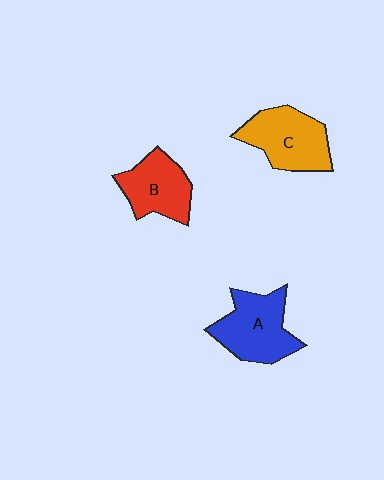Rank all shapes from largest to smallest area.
From largest to smallest: A (blue), C (orange), B (red).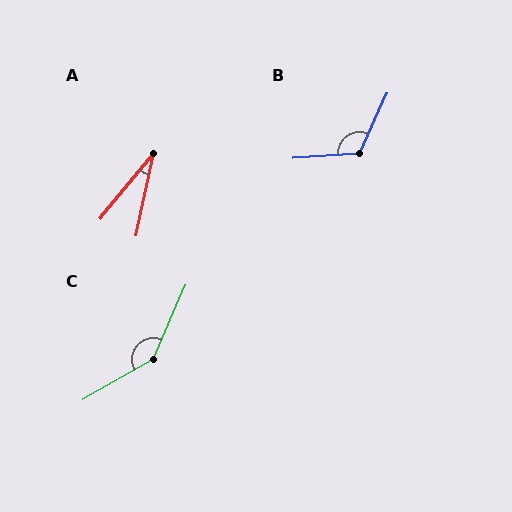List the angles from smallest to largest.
A (27°), B (119°), C (143°).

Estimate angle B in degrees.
Approximately 119 degrees.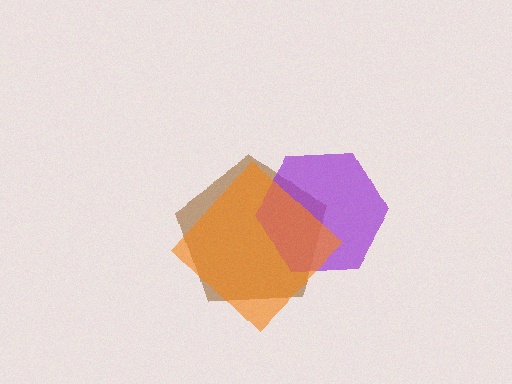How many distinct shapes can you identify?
There are 3 distinct shapes: a brown pentagon, a purple hexagon, an orange diamond.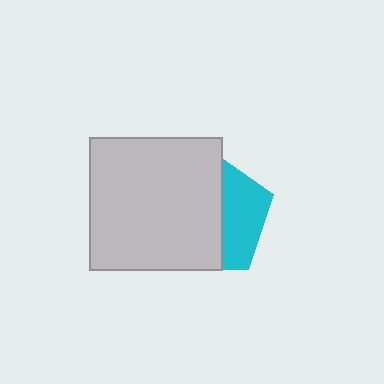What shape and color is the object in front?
The object in front is a light gray square.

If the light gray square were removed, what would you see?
You would see the complete cyan pentagon.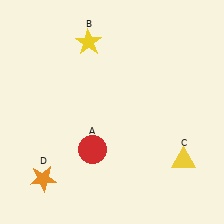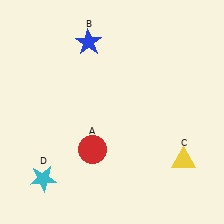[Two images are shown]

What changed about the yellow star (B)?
In Image 1, B is yellow. In Image 2, it changed to blue.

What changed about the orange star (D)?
In Image 1, D is orange. In Image 2, it changed to cyan.